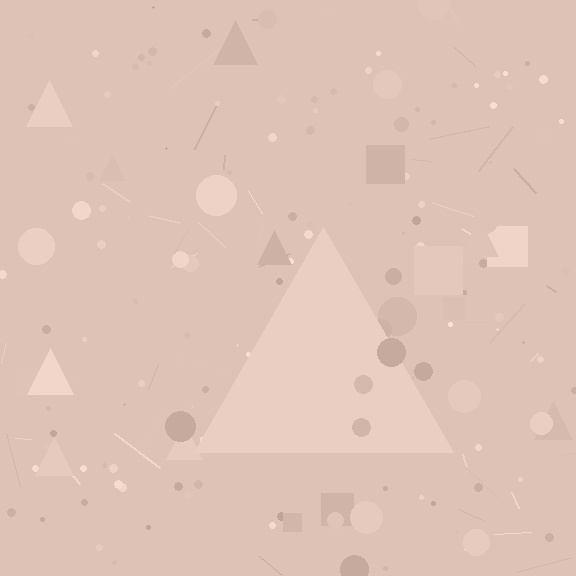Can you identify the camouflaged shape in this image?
The camouflaged shape is a triangle.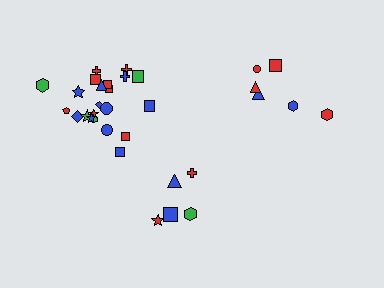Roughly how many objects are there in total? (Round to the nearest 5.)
Roughly 35 objects in total.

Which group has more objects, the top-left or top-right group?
The top-left group.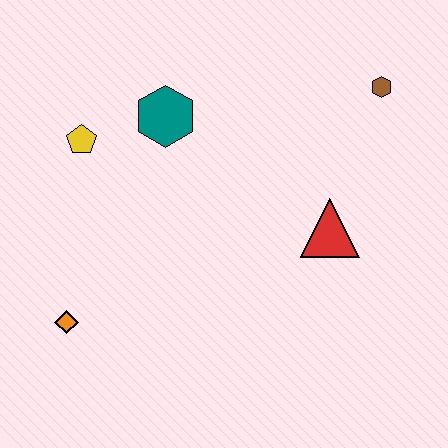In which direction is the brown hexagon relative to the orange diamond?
The brown hexagon is to the right of the orange diamond.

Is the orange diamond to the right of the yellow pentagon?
No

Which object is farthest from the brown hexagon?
The orange diamond is farthest from the brown hexagon.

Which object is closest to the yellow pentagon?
The teal hexagon is closest to the yellow pentagon.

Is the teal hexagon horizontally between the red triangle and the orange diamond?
Yes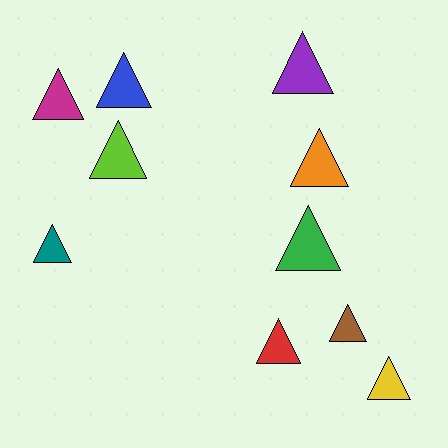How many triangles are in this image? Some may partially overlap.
There are 10 triangles.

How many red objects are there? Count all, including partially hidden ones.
There is 1 red object.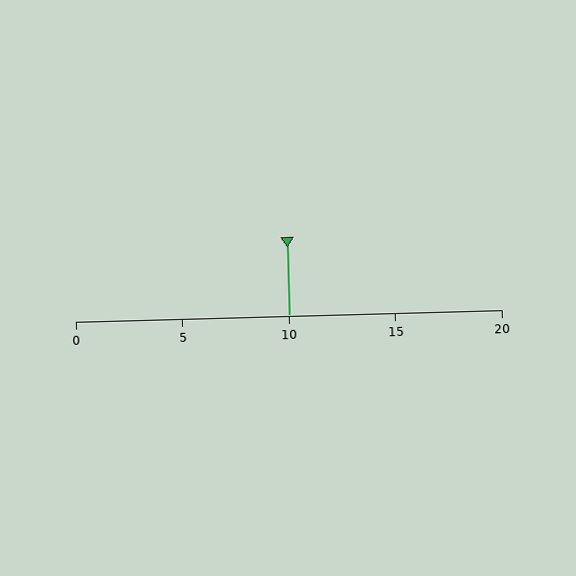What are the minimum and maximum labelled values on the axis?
The axis runs from 0 to 20.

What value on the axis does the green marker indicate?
The marker indicates approximately 10.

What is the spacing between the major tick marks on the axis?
The major ticks are spaced 5 apart.